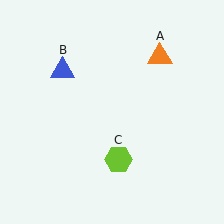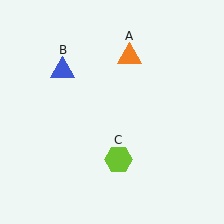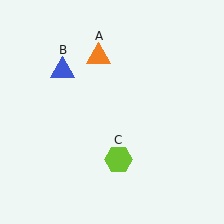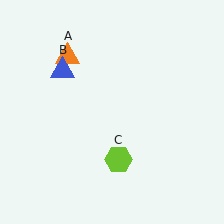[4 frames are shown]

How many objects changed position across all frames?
1 object changed position: orange triangle (object A).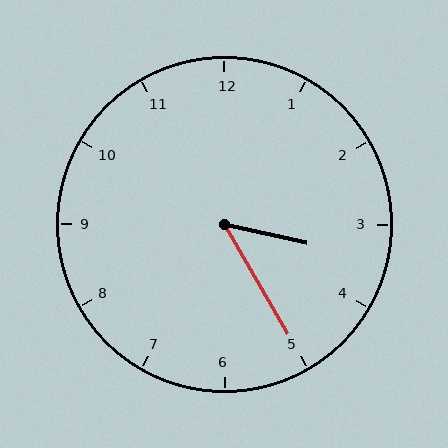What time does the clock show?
3:25.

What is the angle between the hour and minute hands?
Approximately 48 degrees.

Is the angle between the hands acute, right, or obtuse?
It is acute.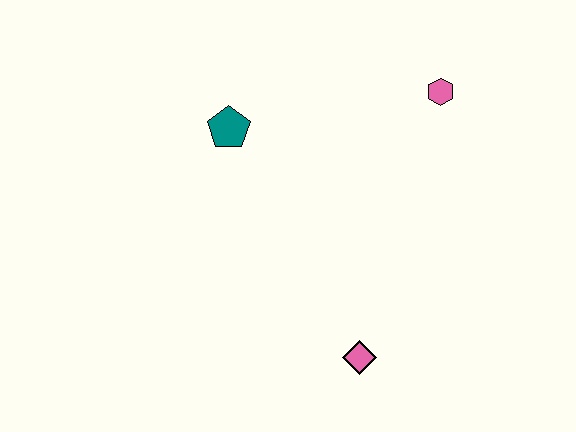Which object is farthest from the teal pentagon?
The pink diamond is farthest from the teal pentagon.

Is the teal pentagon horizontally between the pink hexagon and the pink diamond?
No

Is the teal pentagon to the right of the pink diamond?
No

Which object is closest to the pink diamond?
The teal pentagon is closest to the pink diamond.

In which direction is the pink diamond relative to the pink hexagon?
The pink diamond is below the pink hexagon.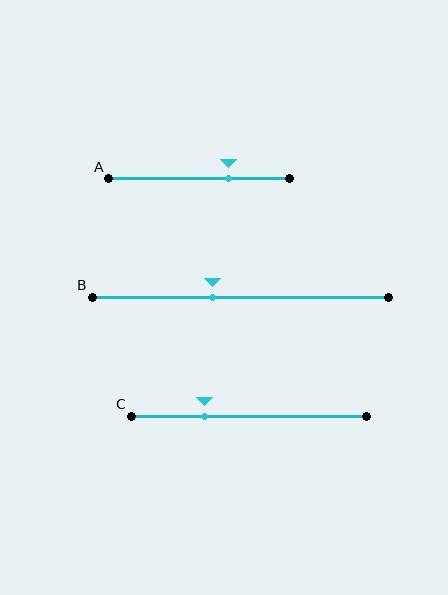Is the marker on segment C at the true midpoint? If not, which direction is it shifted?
No, the marker on segment C is shifted to the left by about 19% of the segment length.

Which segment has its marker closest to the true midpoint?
Segment B has its marker closest to the true midpoint.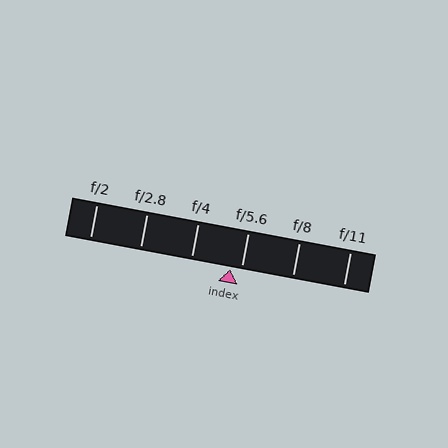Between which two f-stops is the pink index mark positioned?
The index mark is between f/4 and f/5.6.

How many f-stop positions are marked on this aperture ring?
There are 6 f-stop positions marked.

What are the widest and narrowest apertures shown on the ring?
The widest aperture shown is f/2 and the narrowest is f/11.